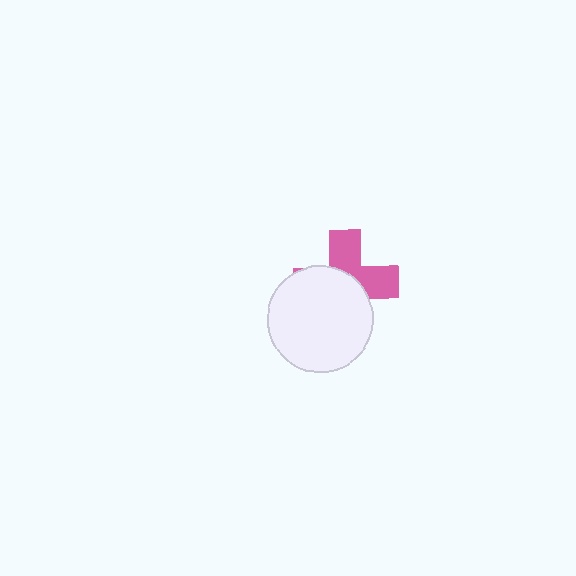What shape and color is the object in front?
The object in front is a white circle.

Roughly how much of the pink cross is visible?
A small part of it is visible (roughly 44%).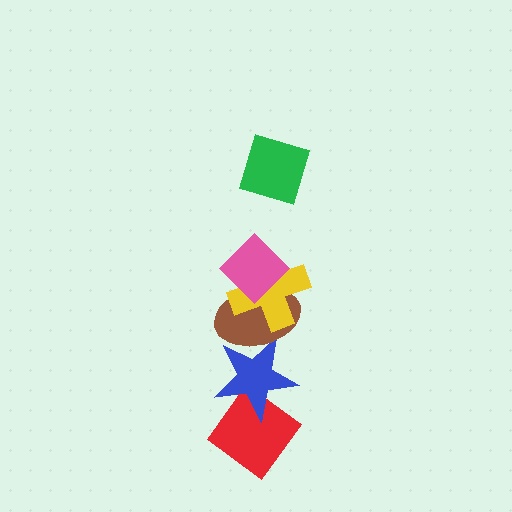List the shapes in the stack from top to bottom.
From top to bottom: the green diamond, the pink diamond, the yellow cross, the brown ellipse, the blue star, the red diamond.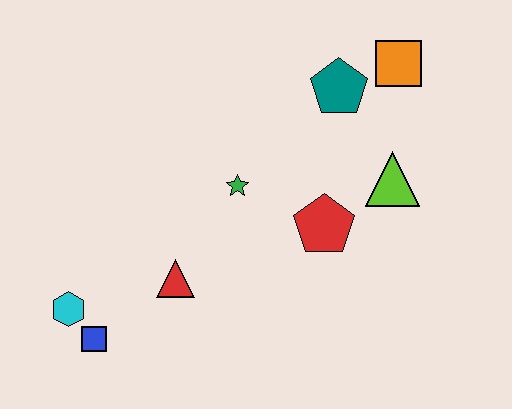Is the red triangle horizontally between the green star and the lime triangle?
No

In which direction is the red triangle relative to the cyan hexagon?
The red triangle is to the right of the cyan hexagon.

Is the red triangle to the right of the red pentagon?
No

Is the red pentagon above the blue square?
Yes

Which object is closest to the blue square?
The cyan hexagon is closest to the blue square.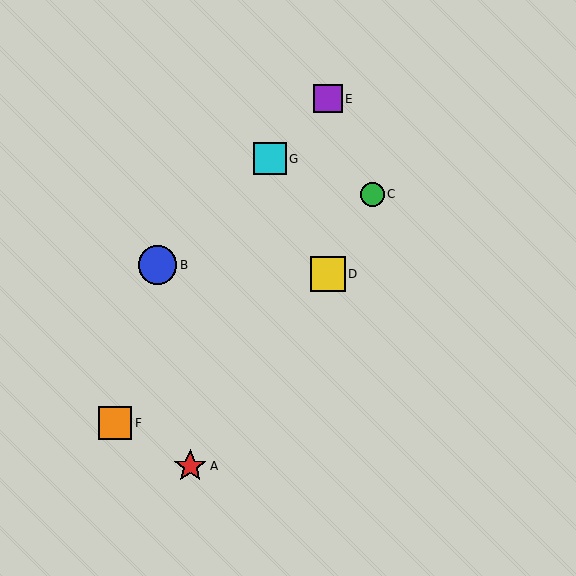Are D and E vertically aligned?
Yes, both are at x≈328.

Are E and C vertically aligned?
No, E is at x≈328 and C is at x≈372.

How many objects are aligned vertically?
2 objects (D, E) are aligned vertically.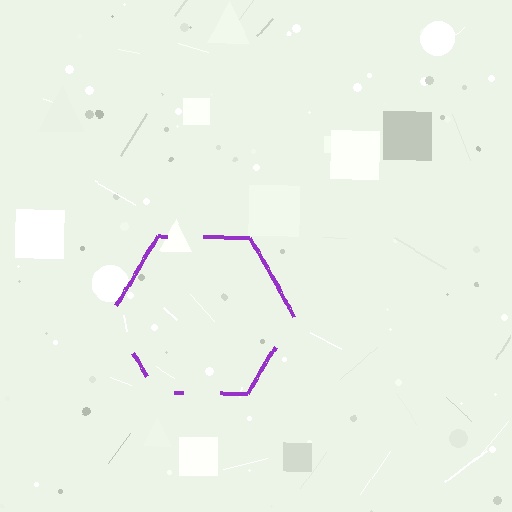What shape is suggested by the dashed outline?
The dashed outline suggests a hexagon.